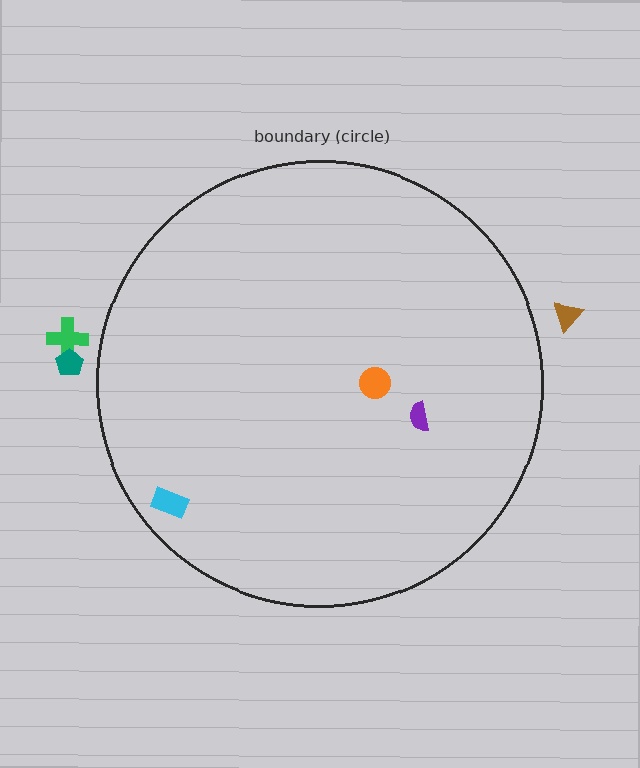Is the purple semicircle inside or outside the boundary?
Inside.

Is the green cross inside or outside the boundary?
Outside.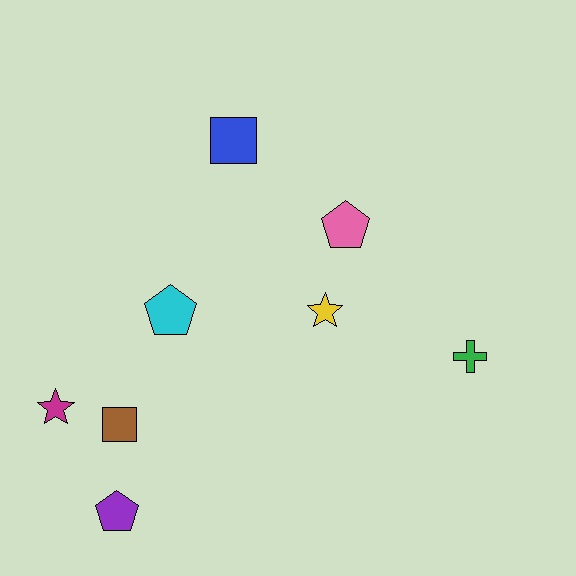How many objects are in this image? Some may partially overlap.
There are 8 objects.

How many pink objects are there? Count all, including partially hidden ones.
There is 1 pink object.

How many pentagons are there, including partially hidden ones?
There are 3 pentagons.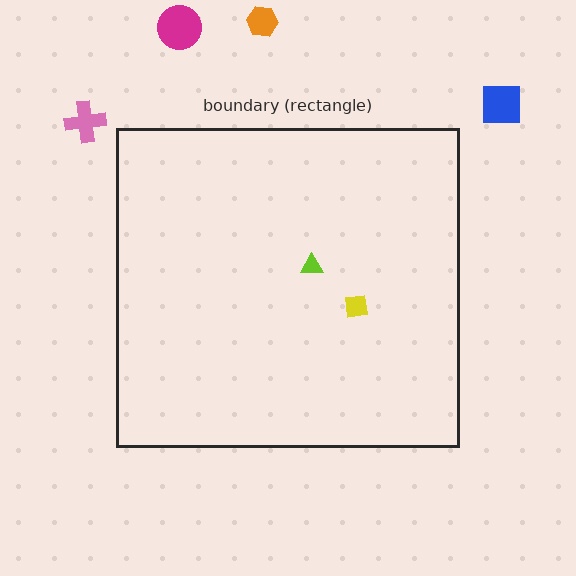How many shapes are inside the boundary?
2 inside, 4 outside.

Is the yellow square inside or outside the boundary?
Inside.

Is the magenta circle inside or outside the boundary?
Outside.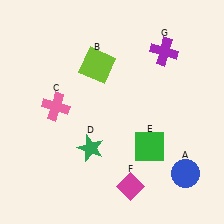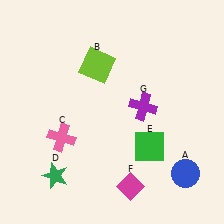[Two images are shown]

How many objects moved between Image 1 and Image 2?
3 objects moved between the two images.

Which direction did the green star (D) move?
The green star (D) moved left.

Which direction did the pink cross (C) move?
The pink cross (C) moved down.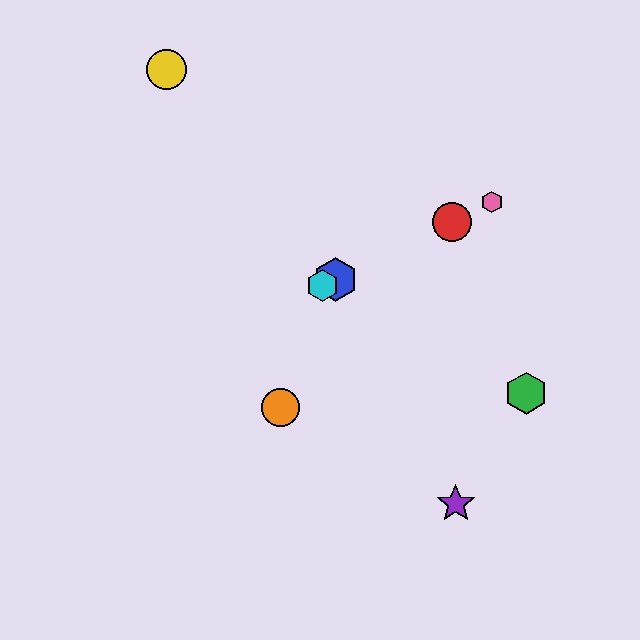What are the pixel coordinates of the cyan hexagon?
The cyan hexagon is at (323, 286).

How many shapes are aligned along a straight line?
4 shapes (the red circle, the blue hexagon, the cyan hexagon, the pink hexagon) are aligned along a straight line.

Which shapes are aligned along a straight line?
The red circle, the blue hexagon, the cyan hexagon, the pink hexagon are aligned along a straight line.